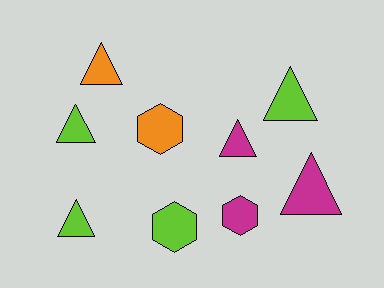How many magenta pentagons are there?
There are no magenta pentagons.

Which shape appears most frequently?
Triangle, with 6 objects.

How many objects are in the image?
There are 9 objects.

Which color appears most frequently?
Lime, with 4 objects.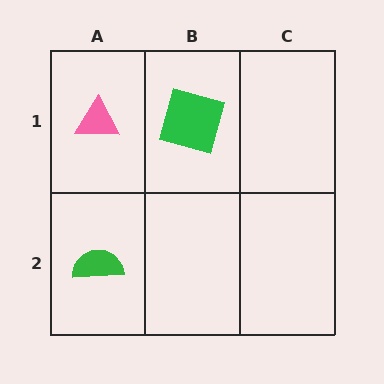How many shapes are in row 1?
2 shapes.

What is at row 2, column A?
A green semicircle.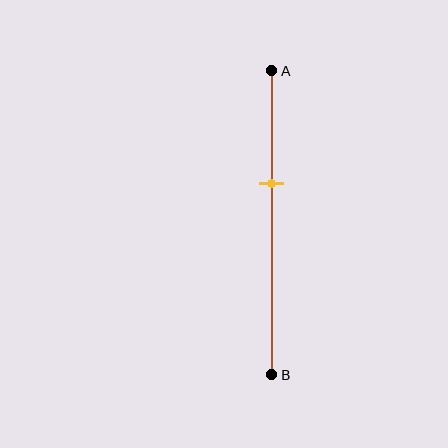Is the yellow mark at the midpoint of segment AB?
No, the mark is at about 35% from A, not at the 50% midpoint.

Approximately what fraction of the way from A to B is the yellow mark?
The yellow mark is approximately 35% of the way from A to B.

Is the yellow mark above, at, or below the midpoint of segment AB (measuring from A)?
The yellow mark is above the midpoint of segment AB.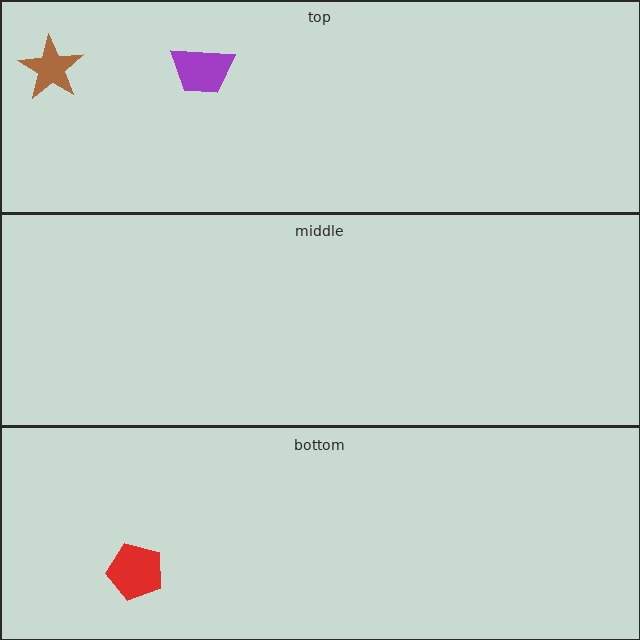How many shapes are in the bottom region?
1.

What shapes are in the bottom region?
The red pentagon.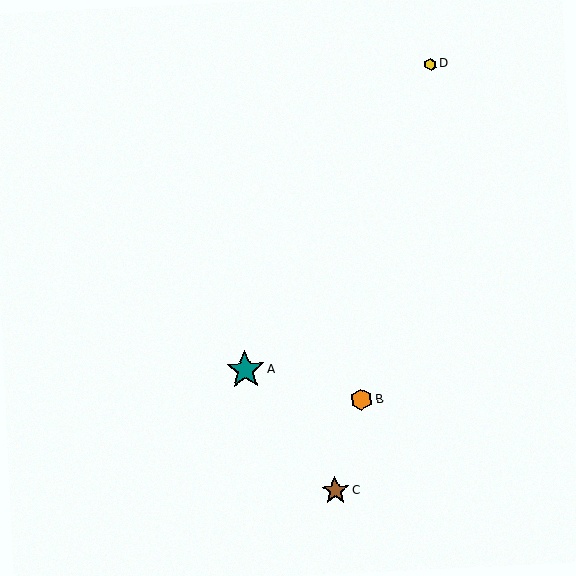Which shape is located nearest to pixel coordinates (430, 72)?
The yellow hexagon (labeled D) at (430, 64) is nearest to that location.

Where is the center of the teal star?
The center of the teal star is at (245, 370).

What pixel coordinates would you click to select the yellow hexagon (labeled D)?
Click at (430, 64) to select the yellow hexagon D.